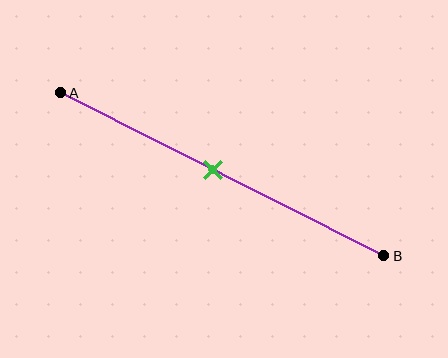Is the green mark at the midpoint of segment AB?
Yes, the mark is approximately at the midpoint.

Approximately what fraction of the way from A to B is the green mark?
The green mark is approximately 45% of the way from A to B.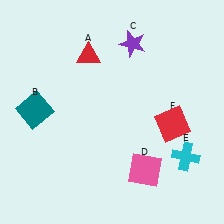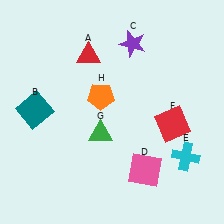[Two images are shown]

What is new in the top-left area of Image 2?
An orange pentagon (H) was added in the top-left area of Image 2.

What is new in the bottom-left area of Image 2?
A green triangle (G) was added in the bottom-left area of Image 2.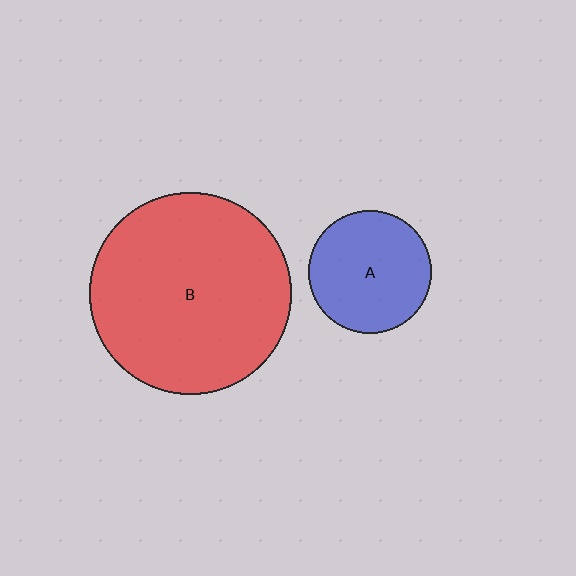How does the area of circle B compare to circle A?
Approximately 2.7 times.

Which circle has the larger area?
Circle B (red).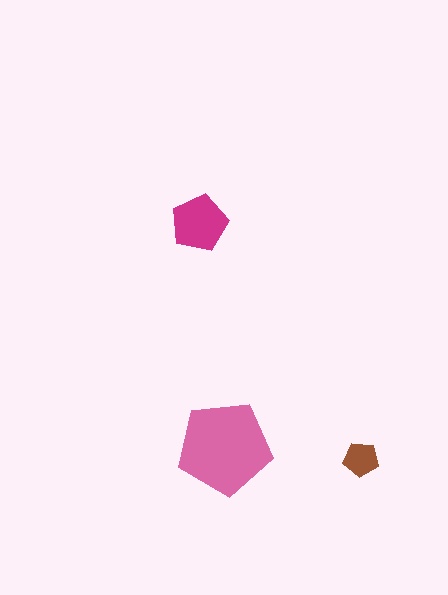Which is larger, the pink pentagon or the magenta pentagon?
The pink one.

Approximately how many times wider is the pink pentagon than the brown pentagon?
About 2.5 times wider.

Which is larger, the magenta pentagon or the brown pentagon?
The magenta one.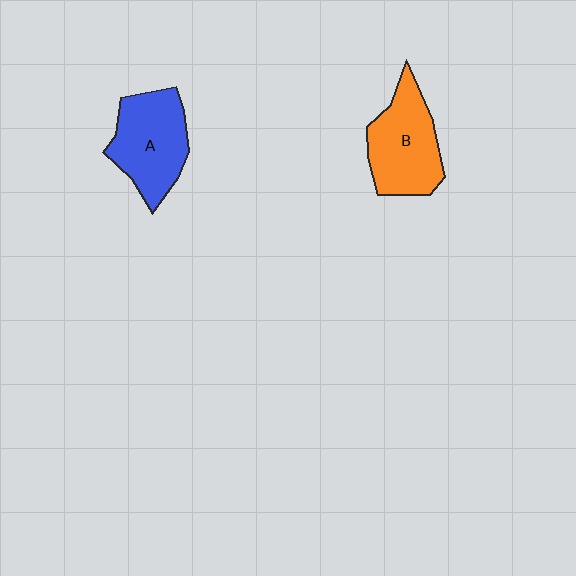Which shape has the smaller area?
Shape B (orange).